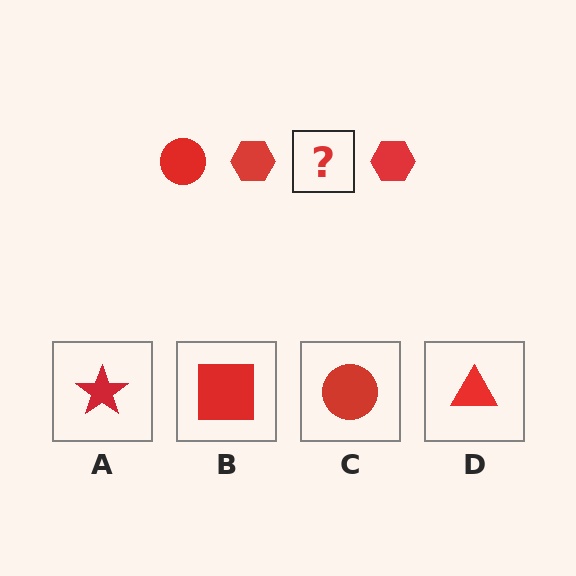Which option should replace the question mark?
Option C.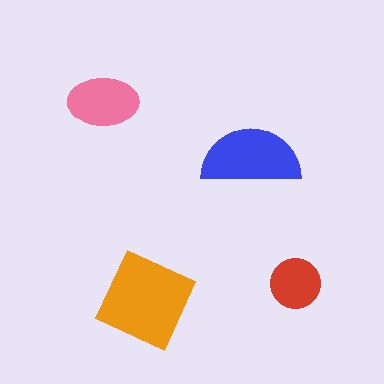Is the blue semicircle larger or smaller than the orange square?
Smaller.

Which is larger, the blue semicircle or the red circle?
The blue semicircle.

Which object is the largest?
The orange square.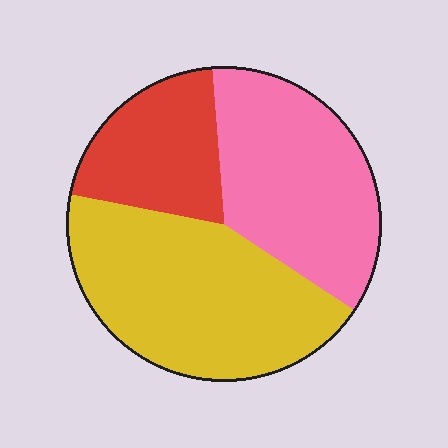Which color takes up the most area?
Yellow, at roughly 45%.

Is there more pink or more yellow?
Yellow.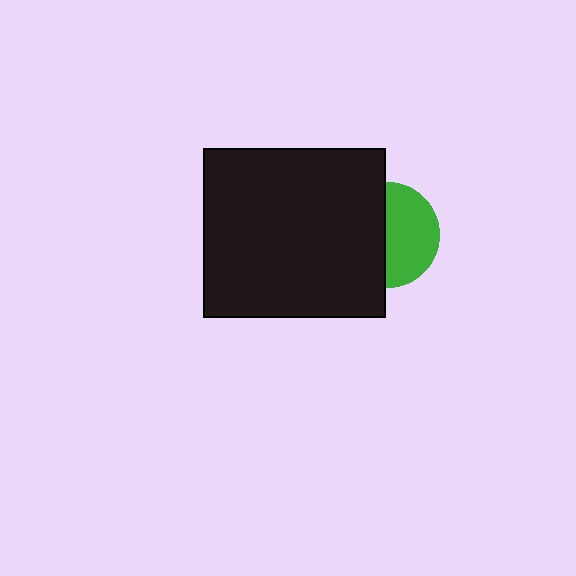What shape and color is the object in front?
The object in front is a black rectangle.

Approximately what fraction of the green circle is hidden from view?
Roughly 48% of the green circle is hidden behind the black rectangle.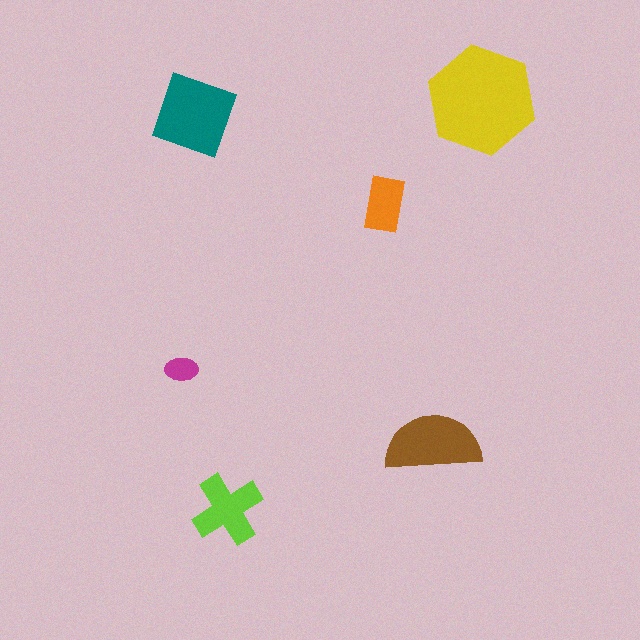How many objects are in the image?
There are 6 objects in the image.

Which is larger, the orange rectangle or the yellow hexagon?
The yellow hexagon.